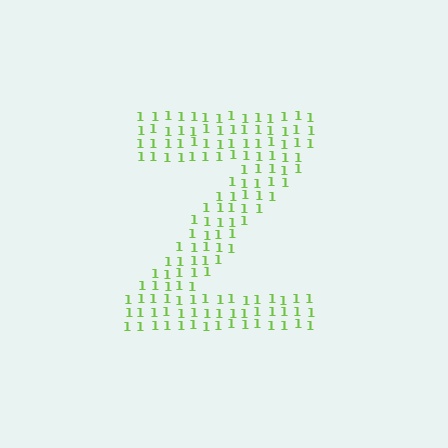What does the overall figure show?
The overall figure shows the letter Z.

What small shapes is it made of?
It is made of small digit 1's.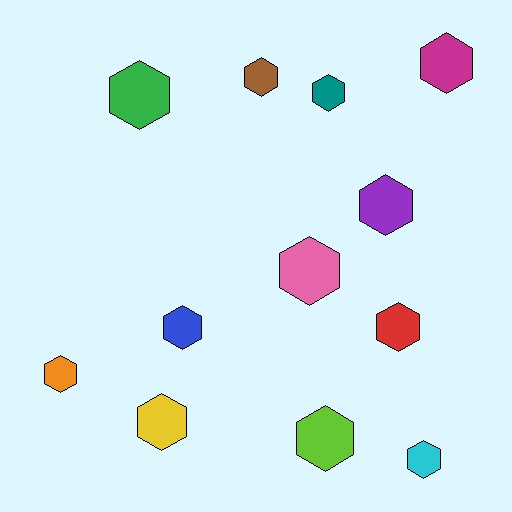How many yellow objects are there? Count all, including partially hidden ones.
There is 1 yellow object.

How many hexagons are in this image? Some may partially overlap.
There are 12 hexagons.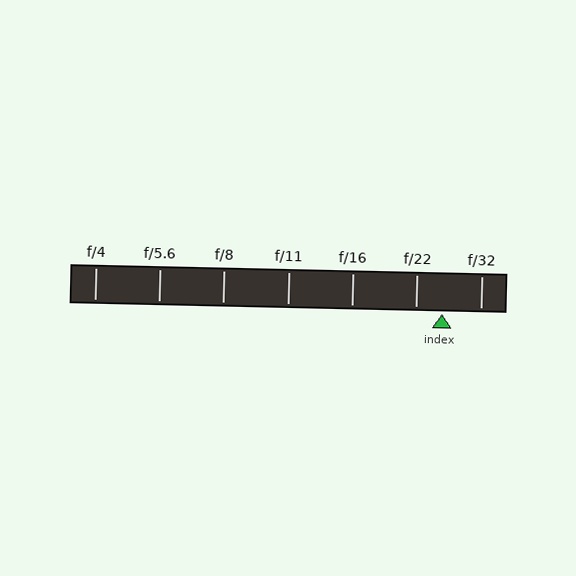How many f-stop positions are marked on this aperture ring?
There are 7 f-stop positions marked.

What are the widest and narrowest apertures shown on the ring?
The widest aperture shown is f/4 and the narrowest is f/32.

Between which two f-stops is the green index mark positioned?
The index mark is between f/22 and f/32.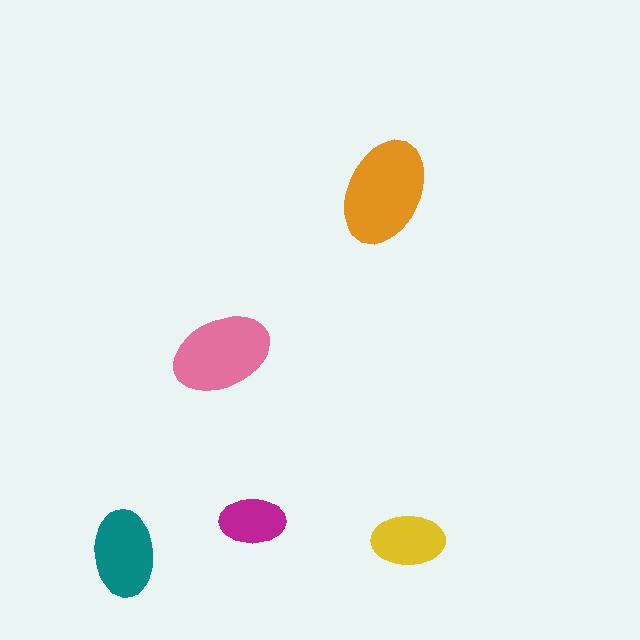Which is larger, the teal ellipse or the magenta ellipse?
The teal one.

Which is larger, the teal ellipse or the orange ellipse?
The orange one.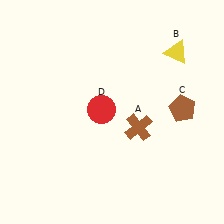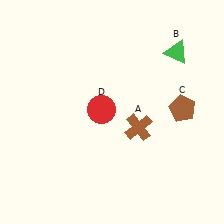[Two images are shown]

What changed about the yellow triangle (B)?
In Image 1, B is yellow. In Image 2, it changed to green.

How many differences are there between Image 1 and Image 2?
There is 1 difference between the two images.